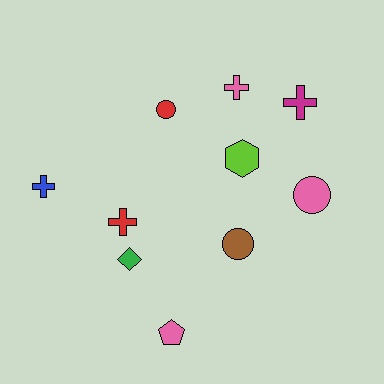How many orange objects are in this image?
There are no orange objects.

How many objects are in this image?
There are 10 objects.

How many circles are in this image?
There are 3 circles.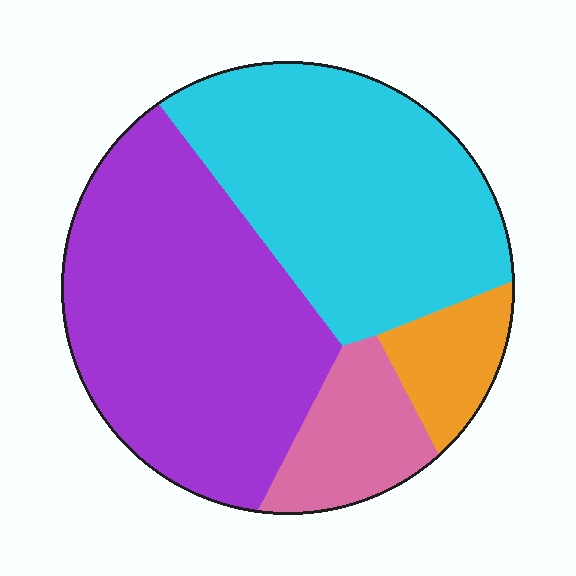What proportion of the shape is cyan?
Cyan takes up between a quarter and a half of the shape.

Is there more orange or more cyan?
Cyan.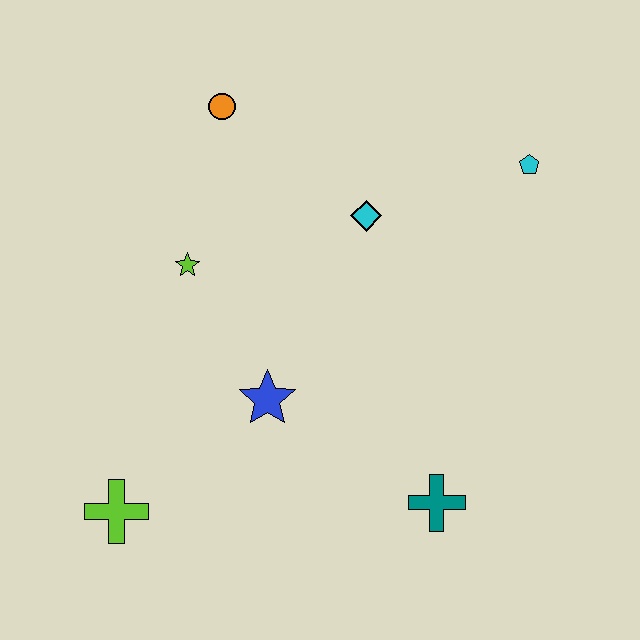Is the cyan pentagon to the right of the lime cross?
Yes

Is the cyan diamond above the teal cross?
Yes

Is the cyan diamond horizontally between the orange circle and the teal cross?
Yes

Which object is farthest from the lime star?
The cyan pentagon is farthest from the lime star.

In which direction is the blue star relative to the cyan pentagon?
The blue star is to the left of the cyan pentagon.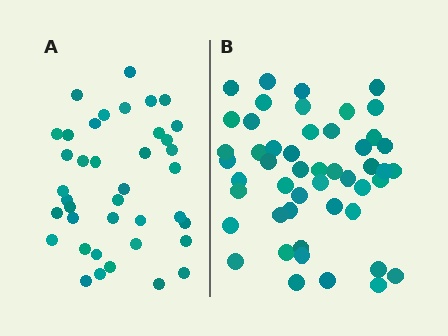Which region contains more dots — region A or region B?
Region B (the right region) has more dots.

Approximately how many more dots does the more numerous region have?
Region B has roughly 10 or so more dots than region A.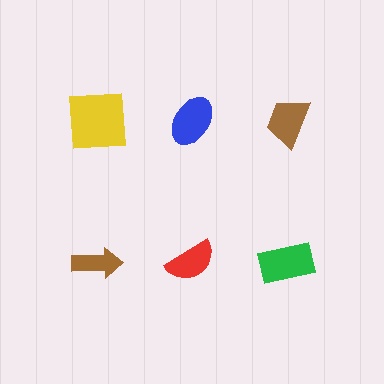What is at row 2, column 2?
A red semicircle.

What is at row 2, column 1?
A brown arrow.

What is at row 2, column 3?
A green rectangle.